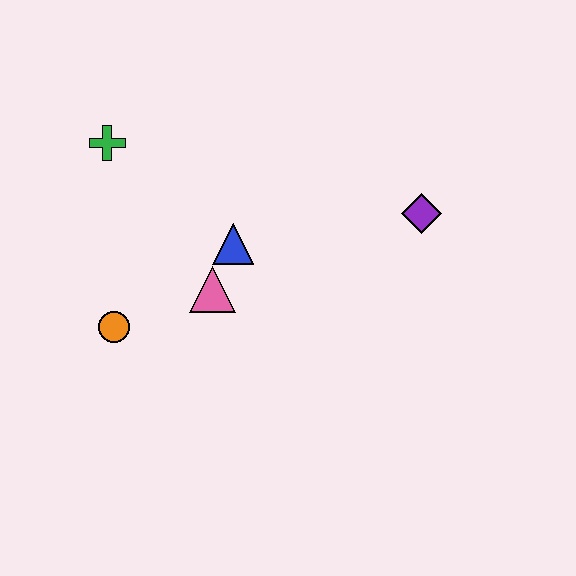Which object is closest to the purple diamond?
The blue triangle is closest to the purple diamond.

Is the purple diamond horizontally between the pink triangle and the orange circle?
No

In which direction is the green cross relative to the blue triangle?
The green cross is to the left of the blue triangle.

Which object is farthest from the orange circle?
The purple diamond is farthest from the orange circle.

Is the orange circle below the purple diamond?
Yes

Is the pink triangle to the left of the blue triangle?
Yes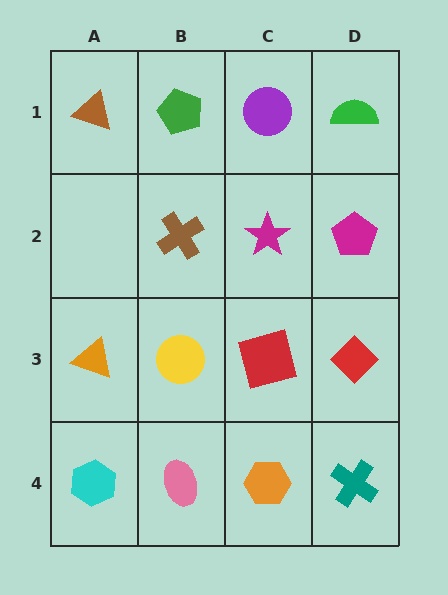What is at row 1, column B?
A green pentagon.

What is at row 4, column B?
A pink ellipse.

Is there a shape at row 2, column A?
No, that cell is empty.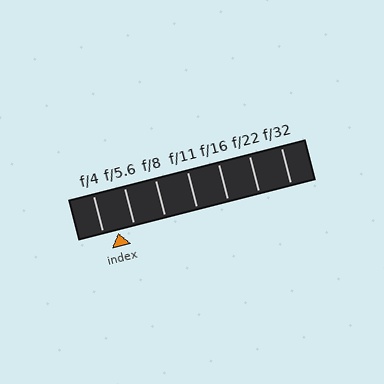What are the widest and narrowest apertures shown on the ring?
The widest aperture shown is f/4 and the narrowest is f/32.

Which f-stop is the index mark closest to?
The index mark is closest to f/4.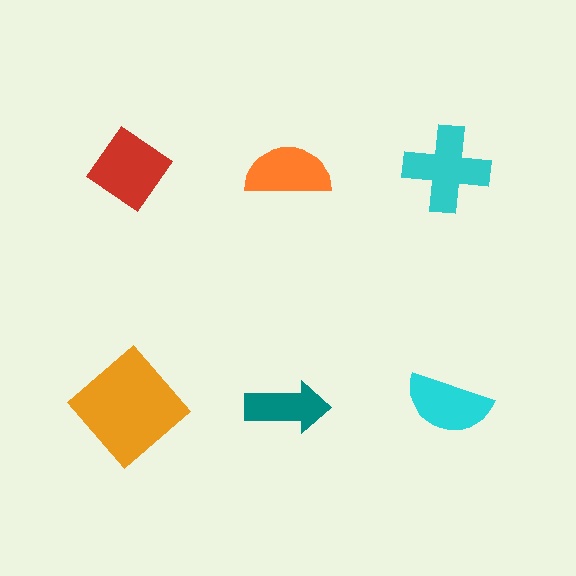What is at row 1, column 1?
A red diamond.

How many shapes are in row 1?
3 shapes.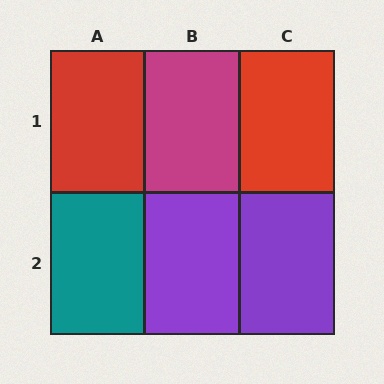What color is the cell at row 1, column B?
Magenta.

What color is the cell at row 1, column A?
Red.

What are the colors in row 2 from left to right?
Teal, purple, purple.